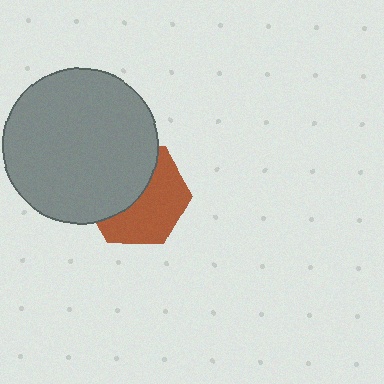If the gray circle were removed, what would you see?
You would see the complete brown hexagon.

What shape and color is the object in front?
The object in front is a gray circle.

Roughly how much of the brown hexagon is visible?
About half of it is visible (roughly 53%).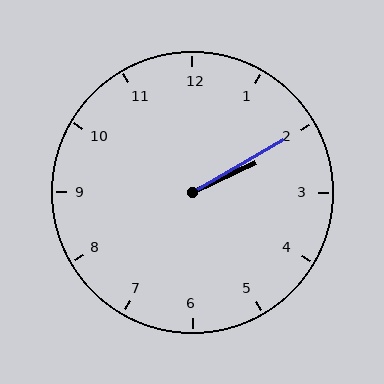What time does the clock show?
2:10.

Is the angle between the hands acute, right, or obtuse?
It is acute.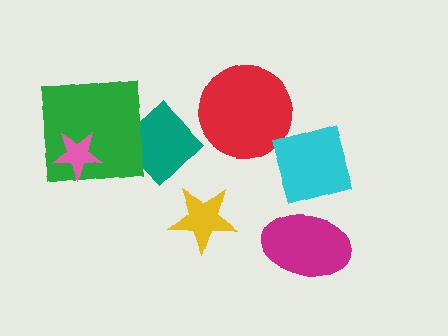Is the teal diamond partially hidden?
Yes, it is partially covered by another shape.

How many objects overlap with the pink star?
1 object overlaps with the pink star.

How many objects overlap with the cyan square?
0 objects overlap with the cyan square.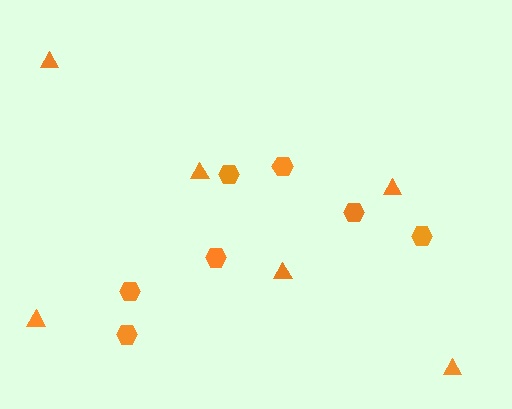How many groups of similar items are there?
There are 2 groups: one group of triangles (6) and one group of hexagons (7).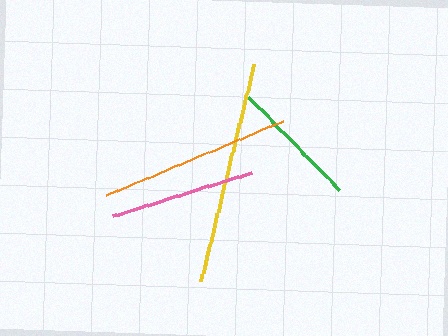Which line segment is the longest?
The yellow line is the longest at approximately 224 pixels.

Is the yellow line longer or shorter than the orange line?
The yellow line is longer than the orange line.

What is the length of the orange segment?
The orange segment is approximately 192 pixels long.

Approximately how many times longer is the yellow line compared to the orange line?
The yellow line is approximately 1.2 times the length of the orange line.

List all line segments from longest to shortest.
From longest to shortest: yellow, orange, pink, green.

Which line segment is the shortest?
The green line is the shortest at approximately 130 pixels.